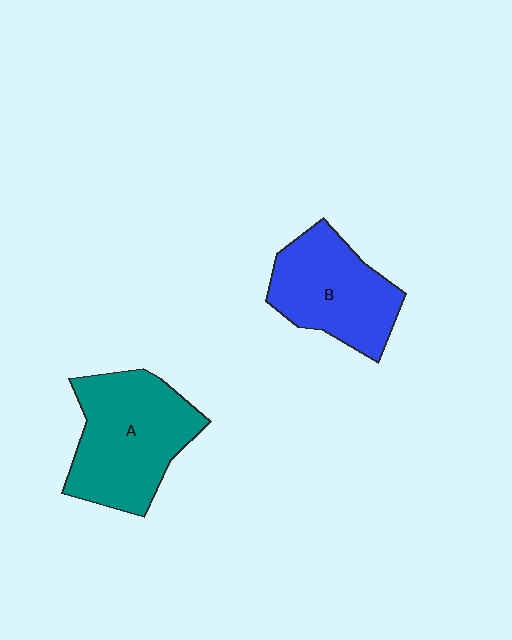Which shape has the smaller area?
Shape B (blue).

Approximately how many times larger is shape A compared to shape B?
Approximately 1.2 times.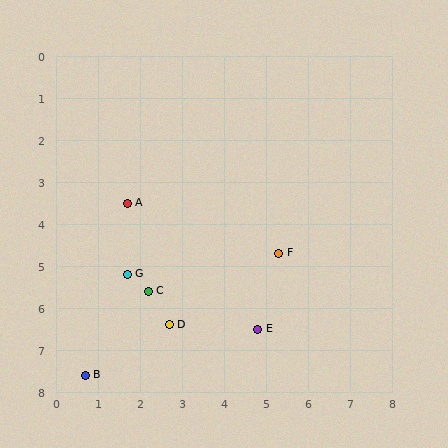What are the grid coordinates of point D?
Point D is at approximately (2.7, 6.4).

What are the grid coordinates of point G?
Point G is at approximately (1.7, 5.2).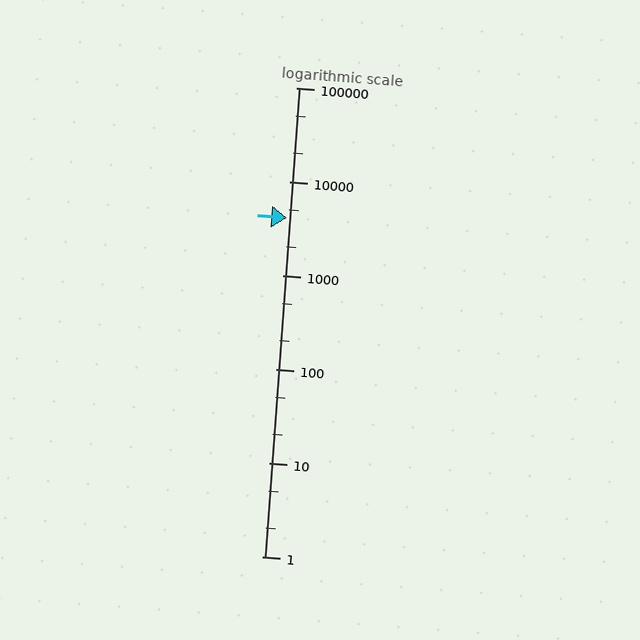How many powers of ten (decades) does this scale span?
The scale spans 5 decades, from 1 to 100000.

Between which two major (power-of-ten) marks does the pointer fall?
The pointer is between 1000 and 10000.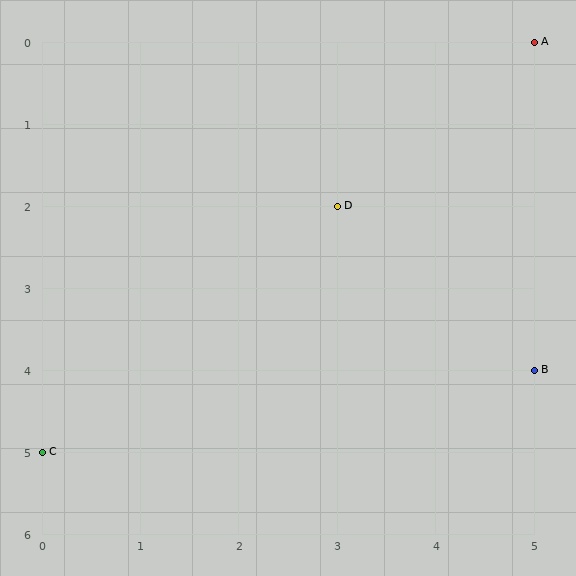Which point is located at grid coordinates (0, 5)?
Point C is at (0, 5).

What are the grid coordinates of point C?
Point C is at grid coordinates (0, 5).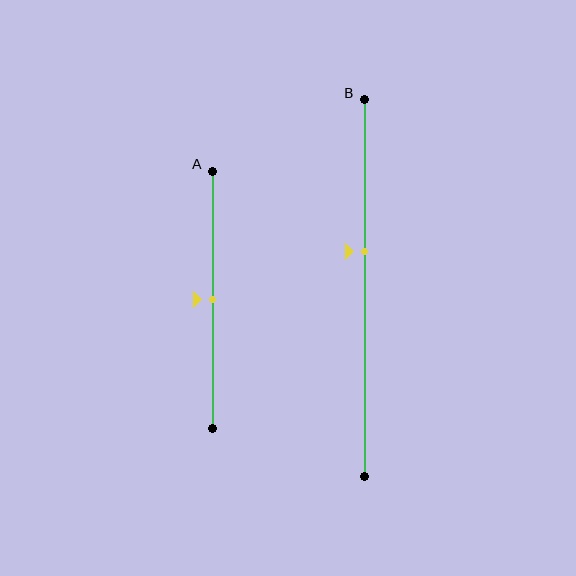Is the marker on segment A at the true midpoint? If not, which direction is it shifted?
Yes, the marker on segment A is at the true midpoint.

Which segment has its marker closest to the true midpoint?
Segment A has its marker closest to the true midpoint.